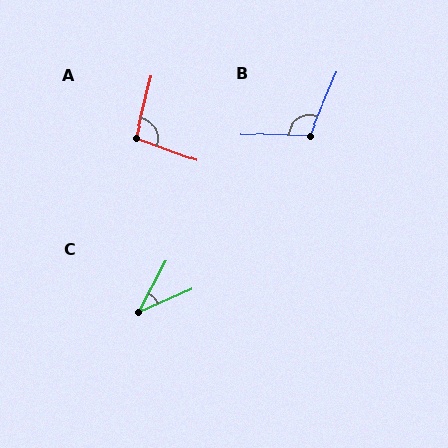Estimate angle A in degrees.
Approximately 96 degrees.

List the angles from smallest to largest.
C (38°), A (96°), B (111°).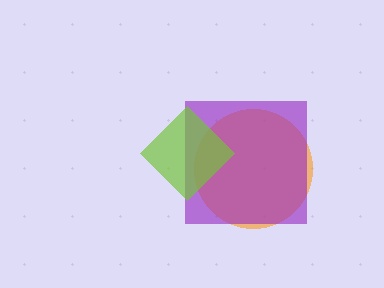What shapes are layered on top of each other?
The layered shapes are: an orange circle, a purple square, a lime diamond.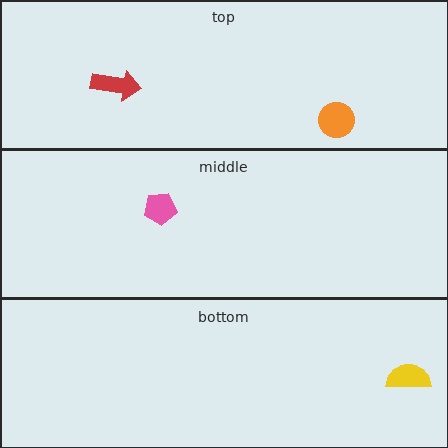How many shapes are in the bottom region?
1.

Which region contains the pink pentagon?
The middle region.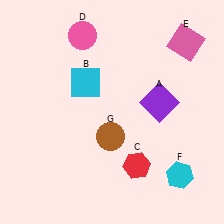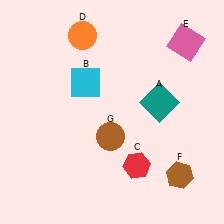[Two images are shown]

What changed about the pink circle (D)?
In Image 1, D is pink. In Image 2, it changed to orange.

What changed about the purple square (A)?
In Image 1, A is purple. In Image 2, it changed to teal.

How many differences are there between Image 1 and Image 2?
There are 3 differences between the two images.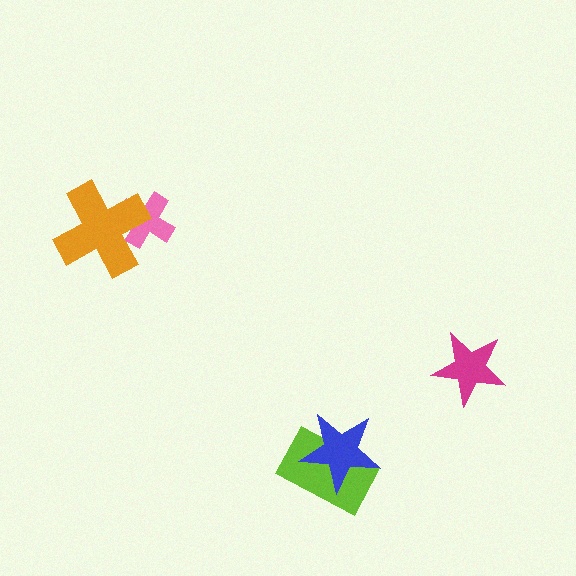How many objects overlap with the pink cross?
1 object overlaps with the pink cross.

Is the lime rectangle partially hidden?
Yes, it is partially covered by another shape.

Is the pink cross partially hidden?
Yes, it is partially covered by another shape.